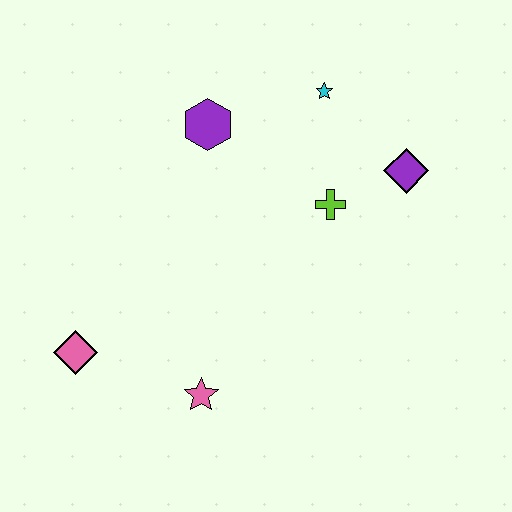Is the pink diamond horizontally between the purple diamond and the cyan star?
No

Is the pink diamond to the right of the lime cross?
No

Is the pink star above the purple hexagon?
No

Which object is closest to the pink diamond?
The pink star is closest to the pink diamond.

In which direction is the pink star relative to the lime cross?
The pink star is below the lime cross.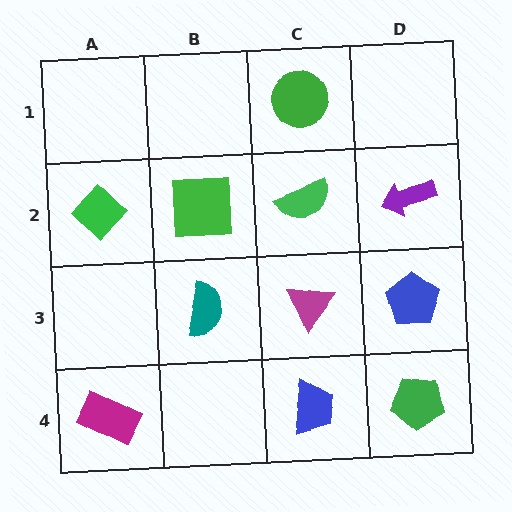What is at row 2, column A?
A green diamond.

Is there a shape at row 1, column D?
No, that cell is empty.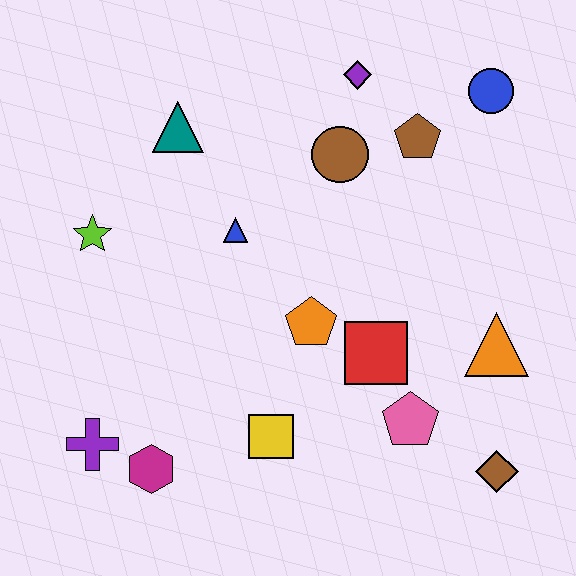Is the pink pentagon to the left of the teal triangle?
No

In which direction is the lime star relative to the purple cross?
The lime star is above the purple cross.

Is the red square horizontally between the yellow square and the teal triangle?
No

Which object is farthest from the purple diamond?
The purple cross is farthest from the purple diamond.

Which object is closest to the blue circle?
The brown pentagon is closest to the blue circle.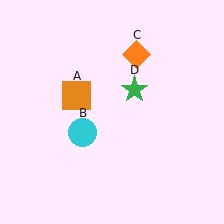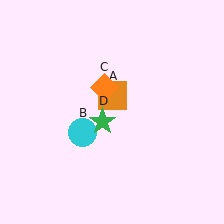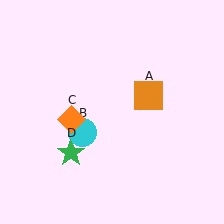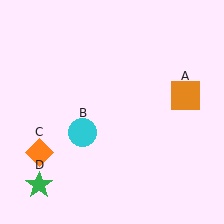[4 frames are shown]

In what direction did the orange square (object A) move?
The orange square (object A) moved right.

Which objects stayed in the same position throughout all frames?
Cyan circle (object B) remained stationary.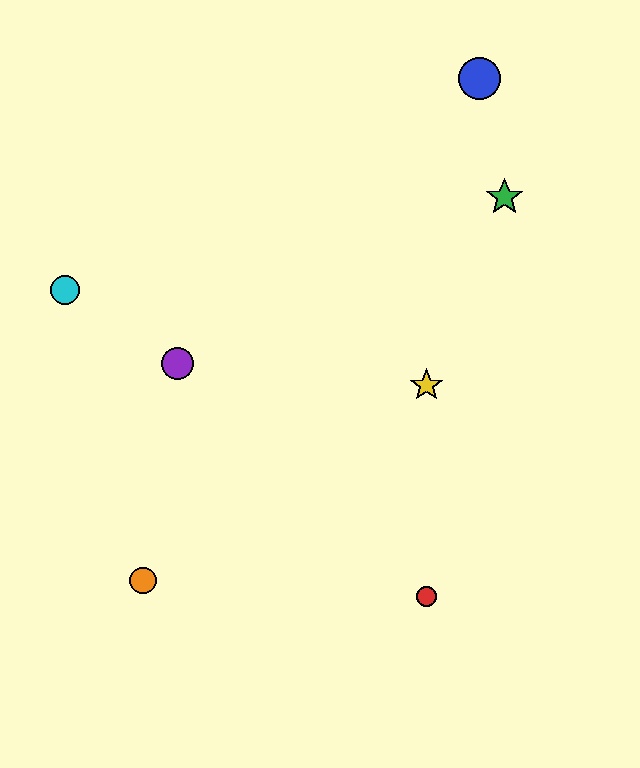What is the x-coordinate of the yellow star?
The yellow star is at x≈427.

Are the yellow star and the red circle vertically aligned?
Yes, both are at x≈427.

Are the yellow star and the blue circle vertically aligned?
No, the yellow star is at x≈427 and the blue circle is at x≈479.